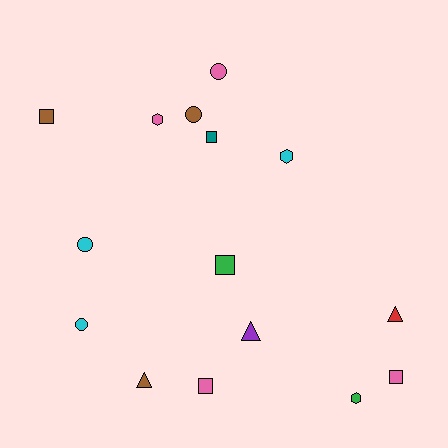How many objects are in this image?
There are 15 objects.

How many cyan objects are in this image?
There are 3 cyan objects.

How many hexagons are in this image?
There are 3 hexagons.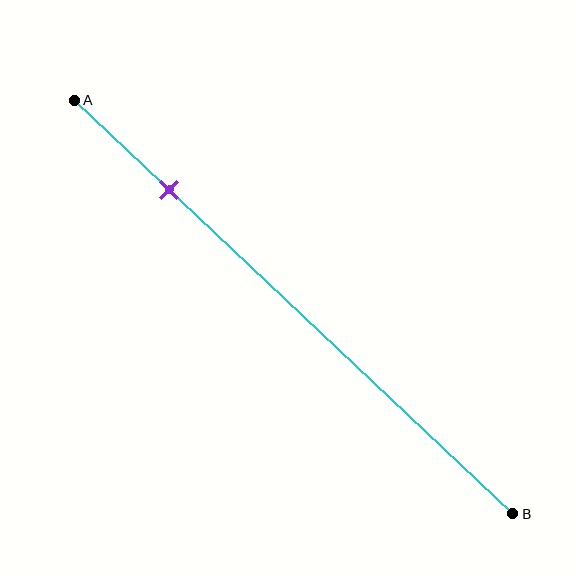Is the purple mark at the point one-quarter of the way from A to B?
No, the mark is at about 20% from A, not at the 25% one-quarter point.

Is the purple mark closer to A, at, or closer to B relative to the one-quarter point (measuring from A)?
The purple mark is closer to point A than the one-quarter point of segment AB.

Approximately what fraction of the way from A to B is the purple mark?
The purple mark is approximately 20% of the way from A to B.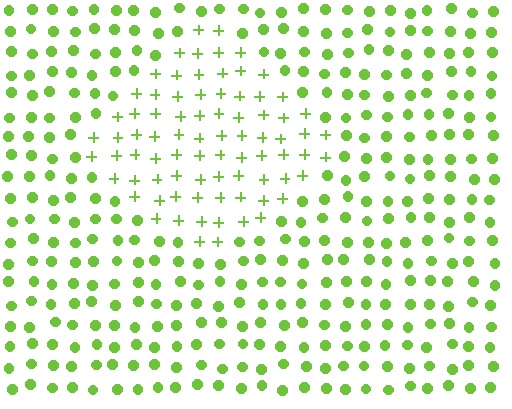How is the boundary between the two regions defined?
The boundary is defined by a change in element shape: plus signs inside vs. circles outside. All elements share the same color and spacing.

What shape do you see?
I see a diamond.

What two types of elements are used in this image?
The image uses plus signs inside the diamond region and circles outside it.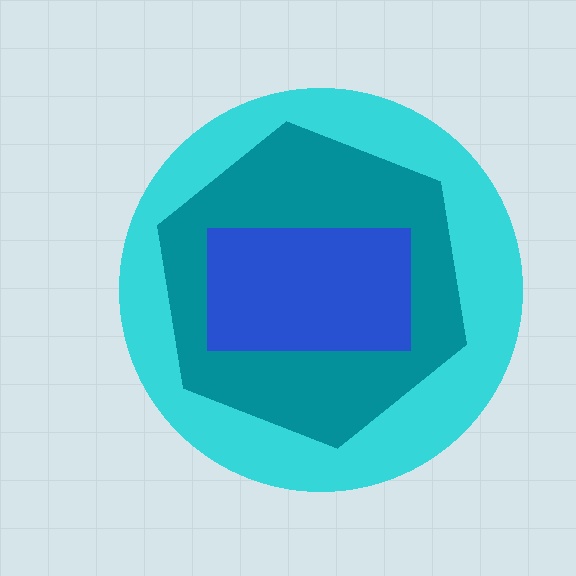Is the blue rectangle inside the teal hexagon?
Yes.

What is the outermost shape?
The cyan circle.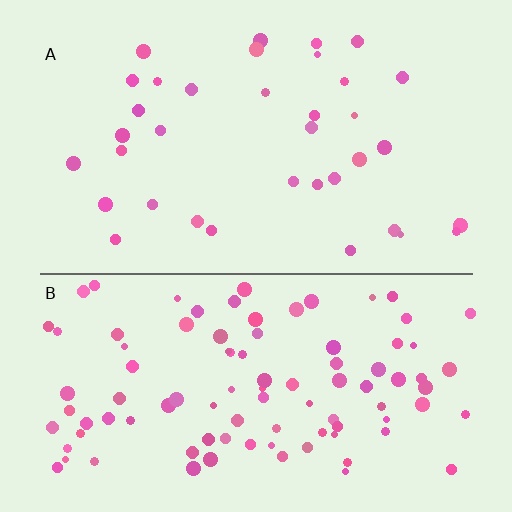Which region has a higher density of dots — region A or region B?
B (the bottom).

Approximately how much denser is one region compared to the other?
Approximately 2.5× — region B over region A.